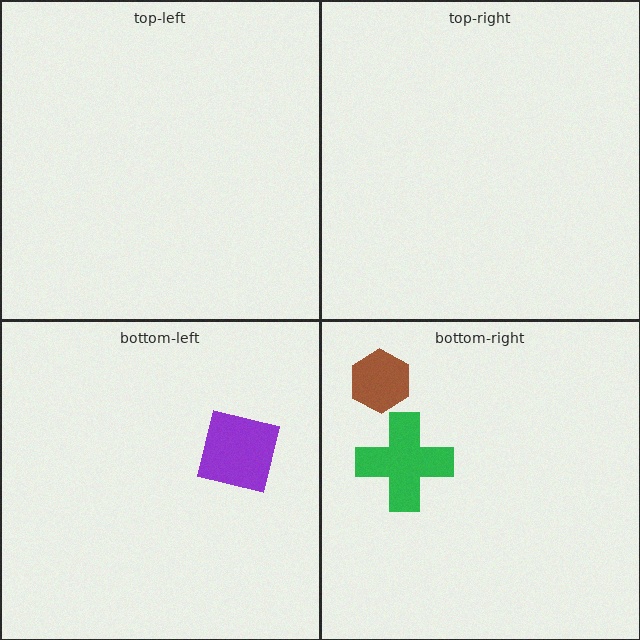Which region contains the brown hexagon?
The bottom-right region.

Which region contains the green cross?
The bottom-right region.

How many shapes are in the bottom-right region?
2.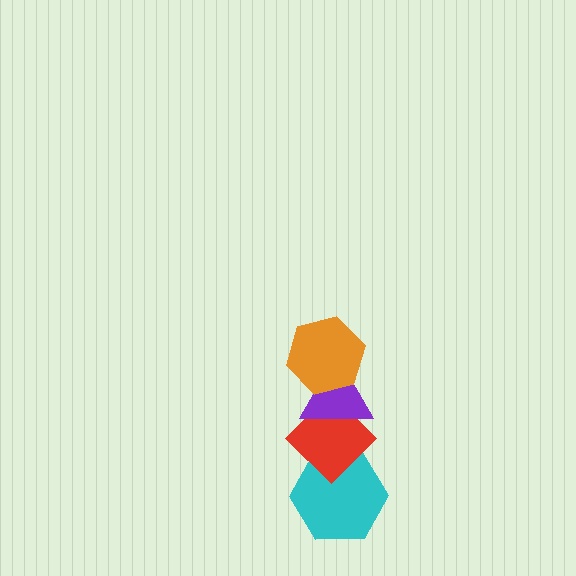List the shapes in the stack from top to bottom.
From top to bottom: the orange hexagon, the purple triangle, the red diamond, the cyan hexagon.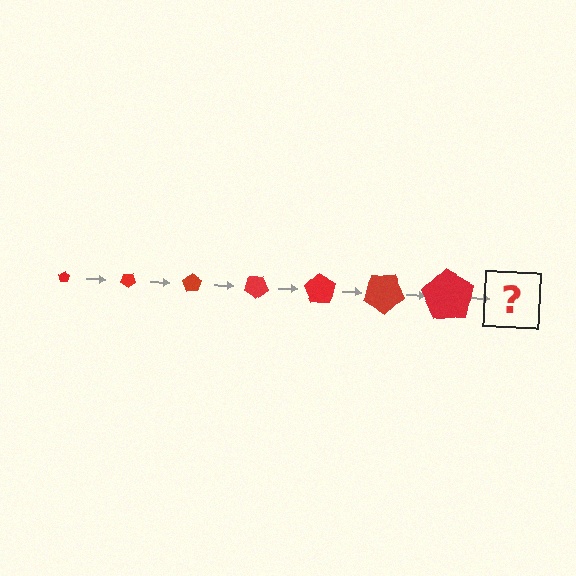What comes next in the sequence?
The next element should be a pentagon, larger than the previous one and rotated 245 degrees from the start.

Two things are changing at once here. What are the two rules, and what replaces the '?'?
The two rules are that the pentagon grows larger each step and it rotates 35 degrees each step. The '?' should be a pentagon, larger than the previous one and rotated 245 degrees from the start.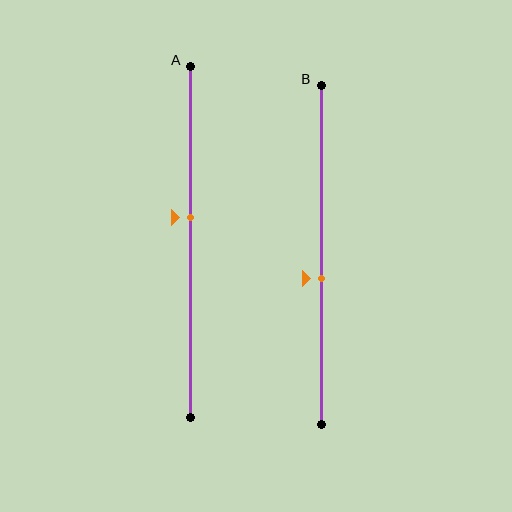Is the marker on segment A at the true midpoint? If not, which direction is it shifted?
No, the marker on segment A is shifted upward by about 7% of the segment length.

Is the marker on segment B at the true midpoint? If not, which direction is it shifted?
No, the marker on segment B is shifted downward by about 7% of the segment length.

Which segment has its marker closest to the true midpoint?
Segment B has its marker closest to the true midpoint.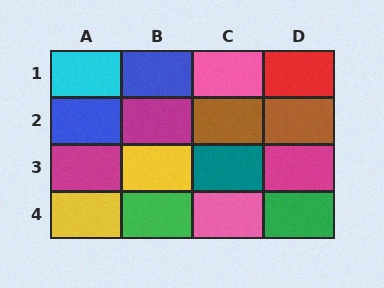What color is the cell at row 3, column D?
Magenta.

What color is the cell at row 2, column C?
Brown.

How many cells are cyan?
1 cell is cyan.